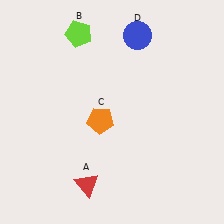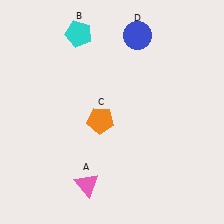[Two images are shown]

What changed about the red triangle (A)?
In Image 1, A is red. In Image 2, it changed to pink.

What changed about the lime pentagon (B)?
In Image 1, B is lime. In Image 2, it changed to cyan.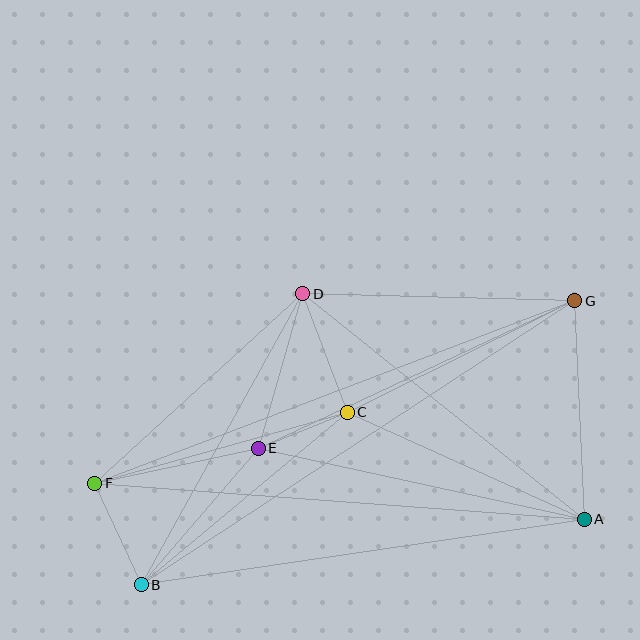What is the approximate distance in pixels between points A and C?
The distance between A and C is approximately 260 pixels.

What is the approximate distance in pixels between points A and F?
The distance between A and F is approximately 491 pixels.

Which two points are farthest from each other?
Points B and G are farthest from each other.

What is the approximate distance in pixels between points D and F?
The distance between D and F is approximately 281 pixels.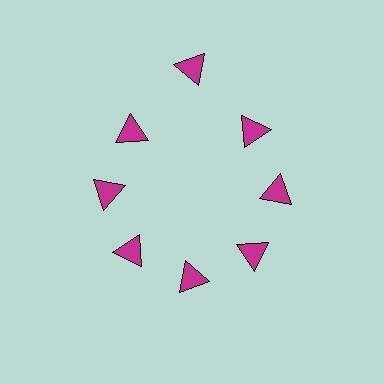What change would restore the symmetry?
The symmetry would be restored by moving it inward, back onto the ring so that all 8 triangles sit at equal angles and equal distance from the center.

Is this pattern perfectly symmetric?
No. The 8 magenta triangles are arranged in a ring, but one element near the 12 o'clock position is pushed outward from the center, breaking the 8-fold rotational symmetry.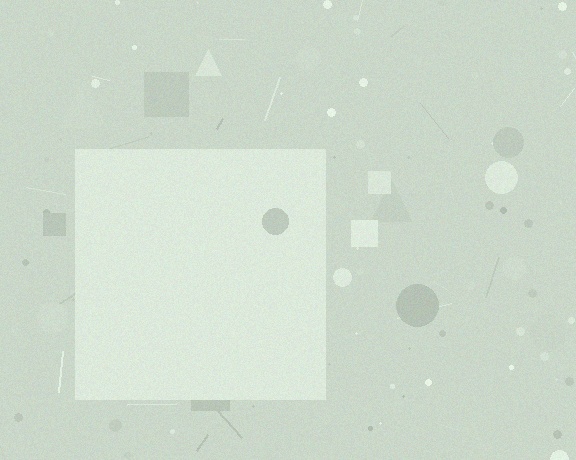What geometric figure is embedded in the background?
A square is embedded in the background.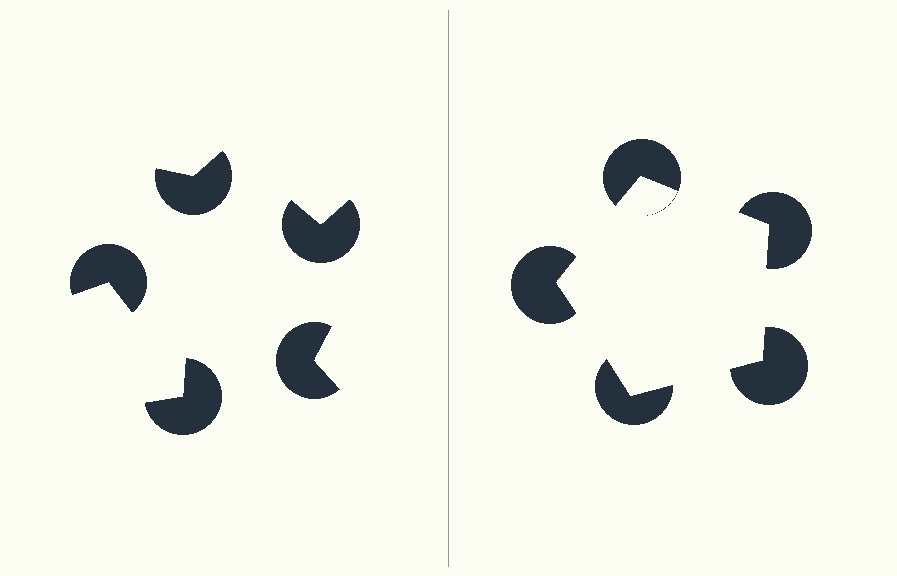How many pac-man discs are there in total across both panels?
10 — 5 on each side.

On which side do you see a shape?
An illusory pentagon appears on the right side. On the left side the wedge cuts are rotated, so no coherent shape forms.